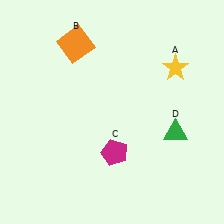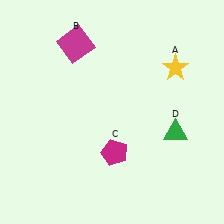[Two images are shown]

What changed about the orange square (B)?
In Image 1, B is orange. In Image 2, it changed to magenta.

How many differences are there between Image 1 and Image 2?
There is 1 difference between the two images.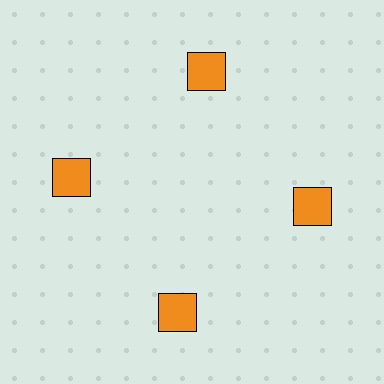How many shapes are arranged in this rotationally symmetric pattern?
There are 4 shapes, arranged in 4 groups of 1.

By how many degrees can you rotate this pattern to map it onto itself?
The pattern maps onto itself every 90 degrees of rotation.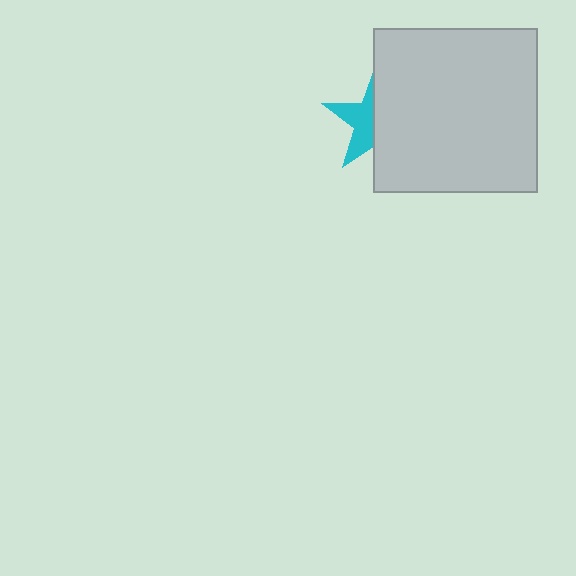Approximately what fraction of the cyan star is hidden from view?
Roughly 56% of the cyan star is hidden behind the light gray square.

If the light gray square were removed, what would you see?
You would see the complete cyan star.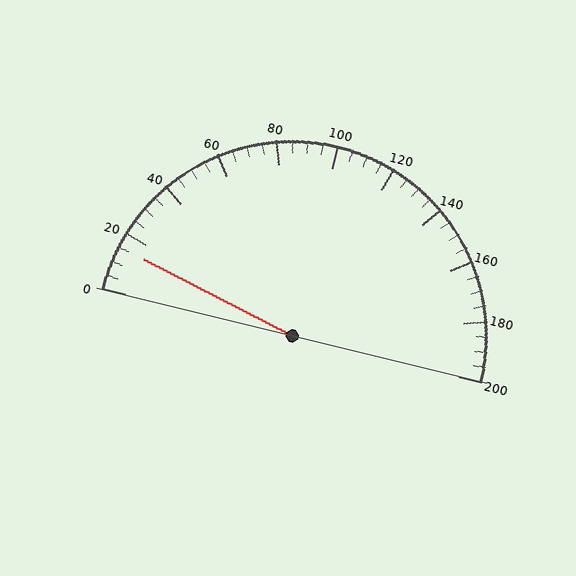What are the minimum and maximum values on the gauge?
The gauge ranges from 0 to 200.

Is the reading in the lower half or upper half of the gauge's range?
The reading is in the lower half of the range (0 to 200).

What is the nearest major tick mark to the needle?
The nearest major tick mark is 20.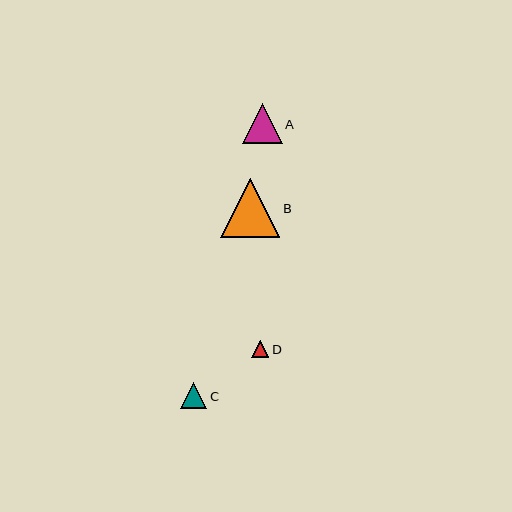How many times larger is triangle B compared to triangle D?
Triangle B is approximately 3.5 times the size of triangle D.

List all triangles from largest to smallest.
From largest to smallest: B, A, C, D.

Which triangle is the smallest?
Triangle D is the smallest with a size of approximately 17 pixels.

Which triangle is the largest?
Triangle B is the largest with a size of approximately 59 pixels.